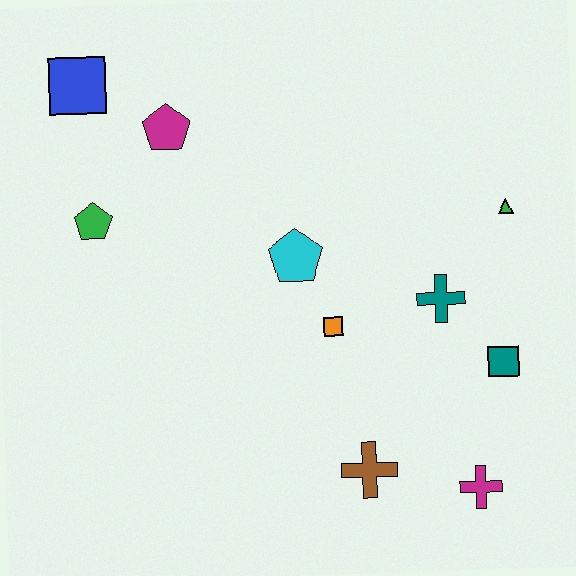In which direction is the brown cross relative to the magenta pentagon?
The brown cross is below the magenta pentagon.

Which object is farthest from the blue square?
The magenta cross is farthest from the blue square.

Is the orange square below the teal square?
No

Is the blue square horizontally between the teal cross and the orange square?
No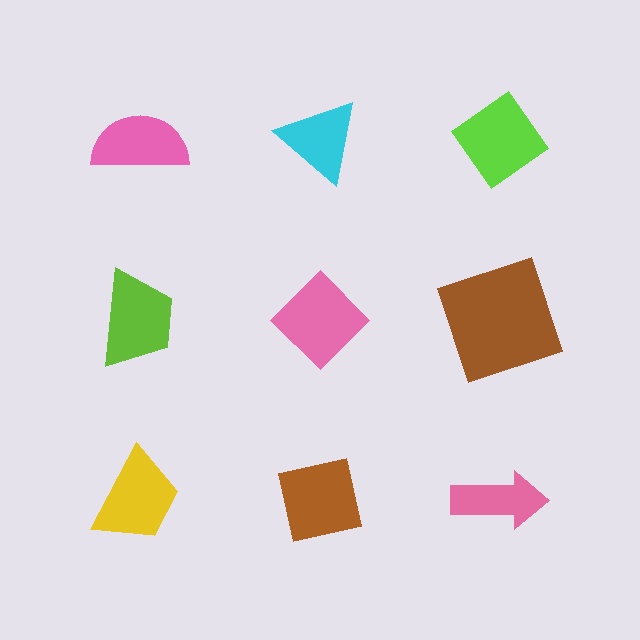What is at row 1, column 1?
A pink semicircle.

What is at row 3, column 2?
A brown square.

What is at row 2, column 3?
A brown square.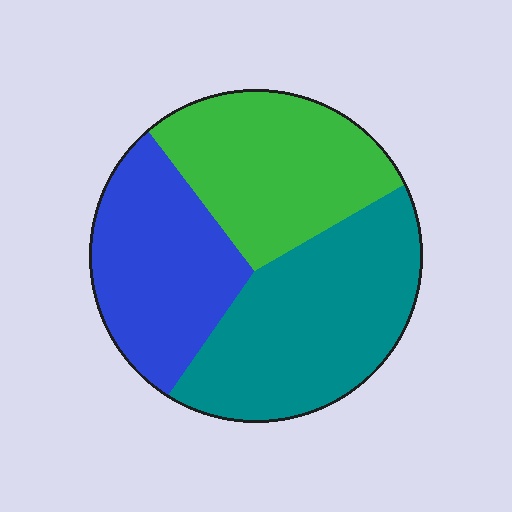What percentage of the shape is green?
Green takes up between a sixth and a third of the shape.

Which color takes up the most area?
Teal, at roughly 40%.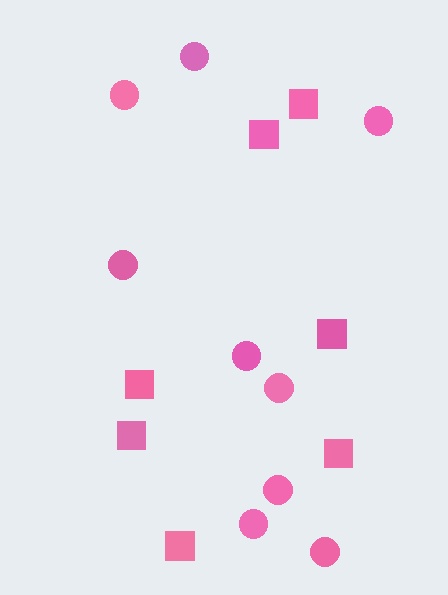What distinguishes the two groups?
There are 2 groups: one group of squares (7) and one group of circles (9).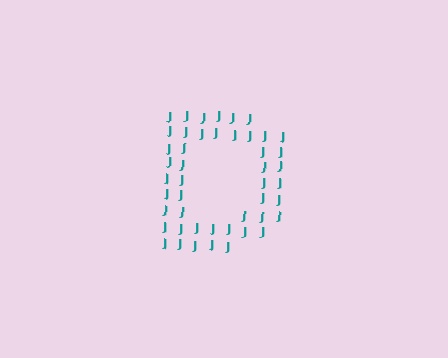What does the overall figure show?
The overall figure shows the letter D.